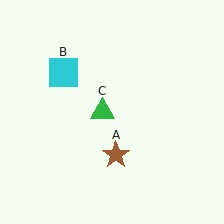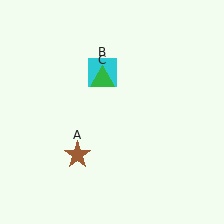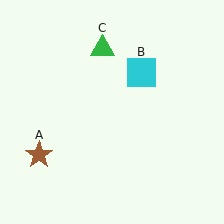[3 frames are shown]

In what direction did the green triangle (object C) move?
The green triangle (object C) moved up.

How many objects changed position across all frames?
3 objects changed position: brown star (object A), cyan square (object B), green triangle (object C).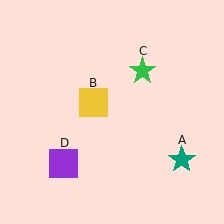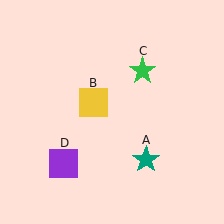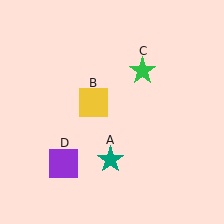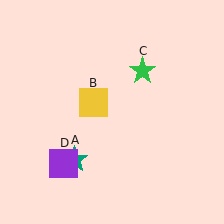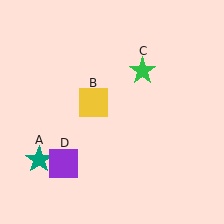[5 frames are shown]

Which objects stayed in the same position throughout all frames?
Yellow square (object B) and green star (object C) and purple square (object D) remained stationary.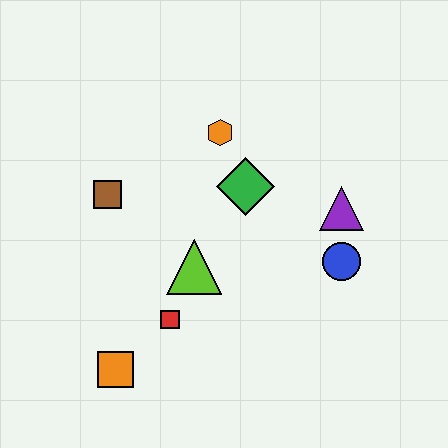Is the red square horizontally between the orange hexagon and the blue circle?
No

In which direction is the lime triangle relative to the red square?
The lime triangle is above the red square.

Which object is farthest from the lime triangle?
The purple triangle is farthest from the lime triangle.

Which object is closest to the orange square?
The red square is closest to the orange square.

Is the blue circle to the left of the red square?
No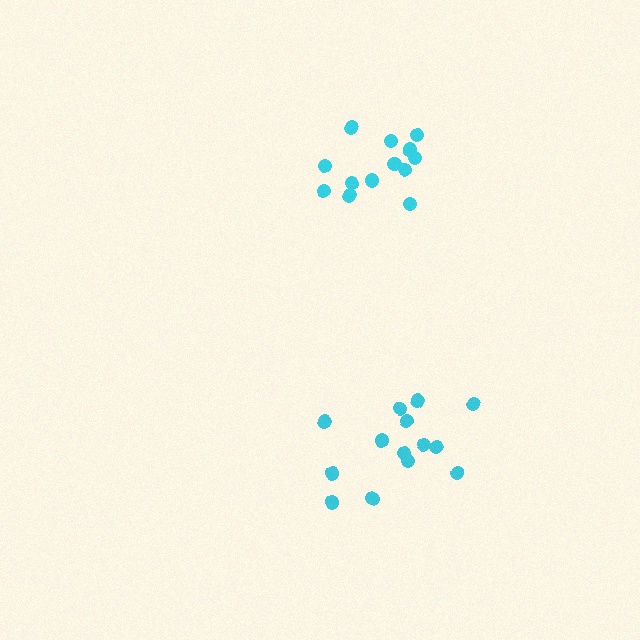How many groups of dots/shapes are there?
There are 2 groups.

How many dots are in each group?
Group 1: 13 dots, Group 2: 14 dots (27 total).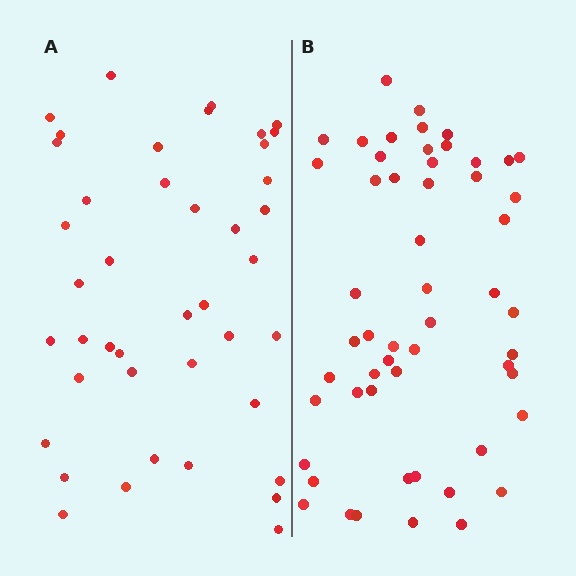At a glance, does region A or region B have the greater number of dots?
Region B (the right region) has more dots.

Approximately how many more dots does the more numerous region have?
Region B has roughly 12 or so more dots than region A.